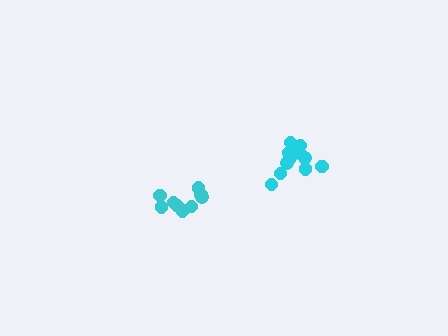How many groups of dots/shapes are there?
There are 2 groups.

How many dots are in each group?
Group 1: 12 dots, Group 2: 9 dots (21 total).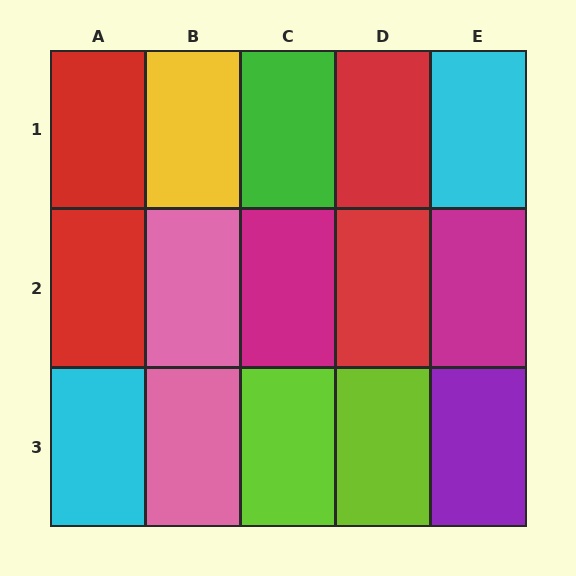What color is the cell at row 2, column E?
Magenta.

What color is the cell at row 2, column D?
Red.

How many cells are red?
4 cells are red.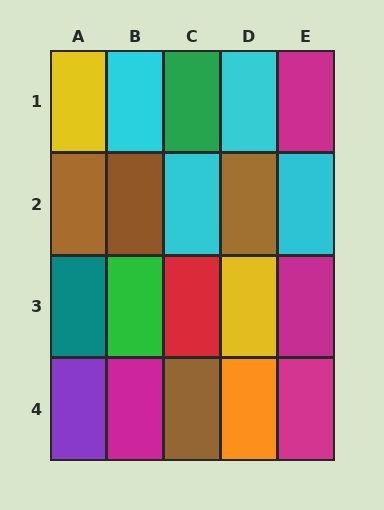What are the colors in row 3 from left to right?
Teal, green, red, yellow, magenta.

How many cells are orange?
1 cell is orange.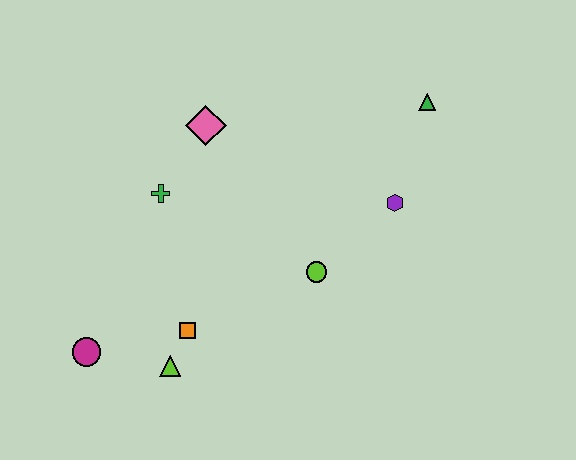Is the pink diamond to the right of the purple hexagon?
No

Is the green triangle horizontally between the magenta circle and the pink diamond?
No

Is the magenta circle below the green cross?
Yes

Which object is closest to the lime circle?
The purple hexagon is closest to the lime circle.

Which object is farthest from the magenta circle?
The green triangle is farthest from the magenta circle.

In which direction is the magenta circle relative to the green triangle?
The magenta circle is to the left of the green triangle.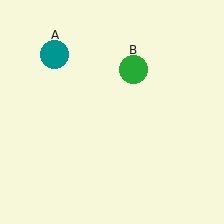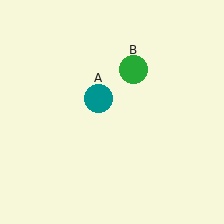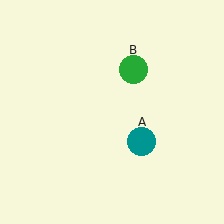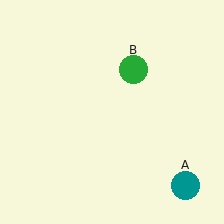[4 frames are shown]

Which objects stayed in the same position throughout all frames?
Green circle (object B) remained stationary.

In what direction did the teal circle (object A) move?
The teal circle (object A) moved down and to the right.